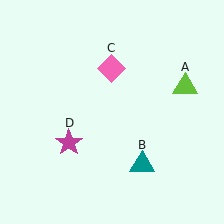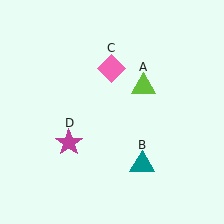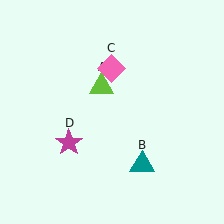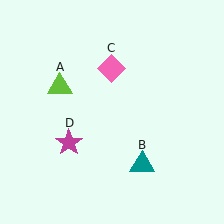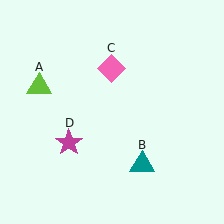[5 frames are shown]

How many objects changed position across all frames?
1 object changed position: lime triangle (object A).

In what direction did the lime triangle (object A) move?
The lime triangle (object A) moved left.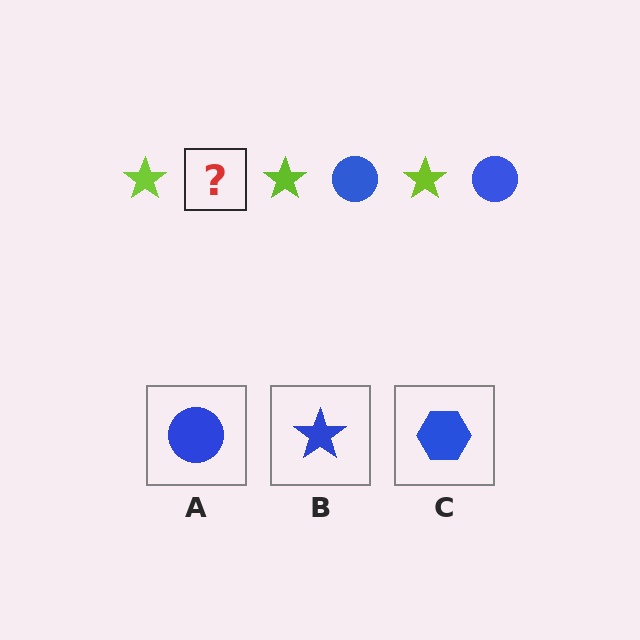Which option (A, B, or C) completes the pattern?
A.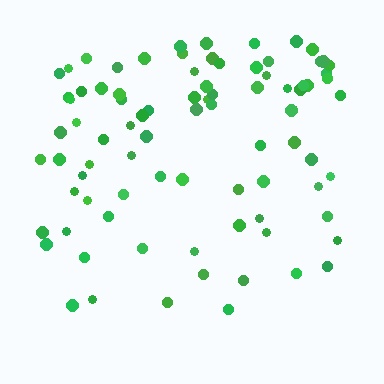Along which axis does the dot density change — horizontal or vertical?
Vertical.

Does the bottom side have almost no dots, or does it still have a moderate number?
Still a moderate number, just noticeably fewer than the top.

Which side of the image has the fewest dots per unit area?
The bottom.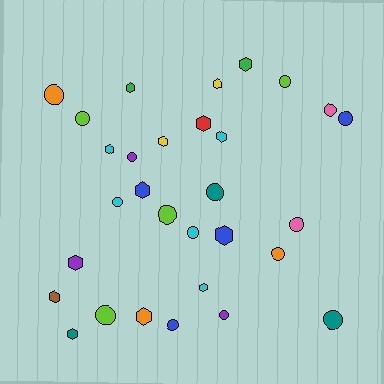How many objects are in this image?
There are 30 objects.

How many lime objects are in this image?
There are 4 lime objects.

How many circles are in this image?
There are 16 circles.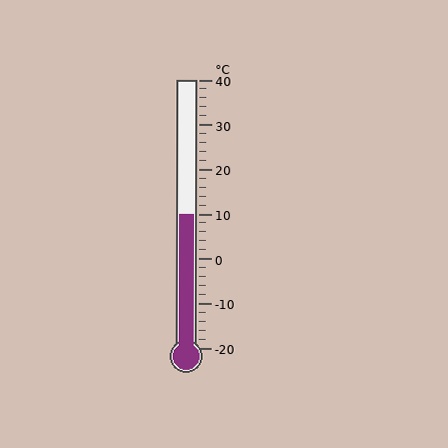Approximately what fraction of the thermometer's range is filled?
The thermometer is filled to approximately 50% of its range.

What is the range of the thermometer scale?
The thermometer scale ranges from -20°C to 40°C.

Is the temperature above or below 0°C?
The temperature is above 0°C.